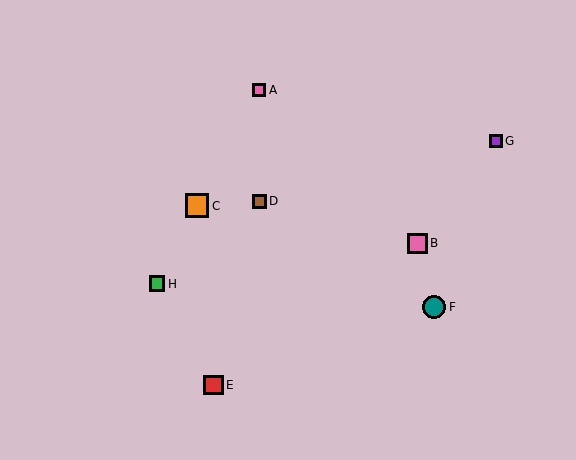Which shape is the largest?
The orange square (labeled C) is the largest.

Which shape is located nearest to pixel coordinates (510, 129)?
The purple square (labeled G) at (496, 141) is nearest to that location.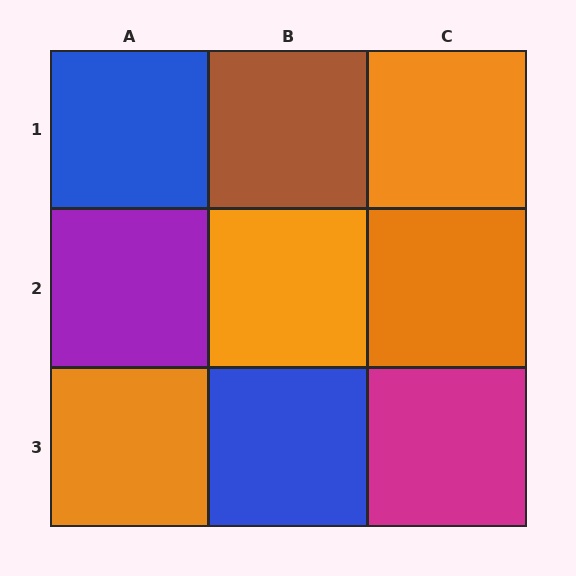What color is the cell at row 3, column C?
Magenta.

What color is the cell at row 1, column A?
Blue.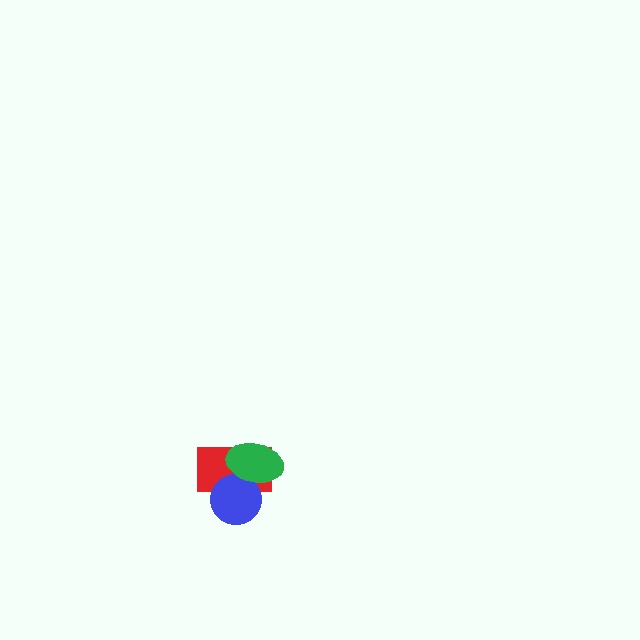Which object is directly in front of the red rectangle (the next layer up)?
The blue circle is directly in front of the red rectangle.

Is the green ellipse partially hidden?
No, no other shape covers it.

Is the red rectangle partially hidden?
Yes, it is partially covered by another shape.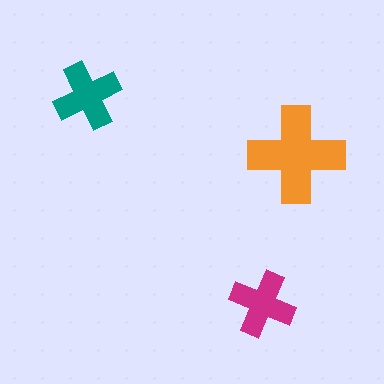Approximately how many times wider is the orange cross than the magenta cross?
About 1.5 times wider.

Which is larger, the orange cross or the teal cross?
The orange one.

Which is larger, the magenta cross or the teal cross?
The teal one.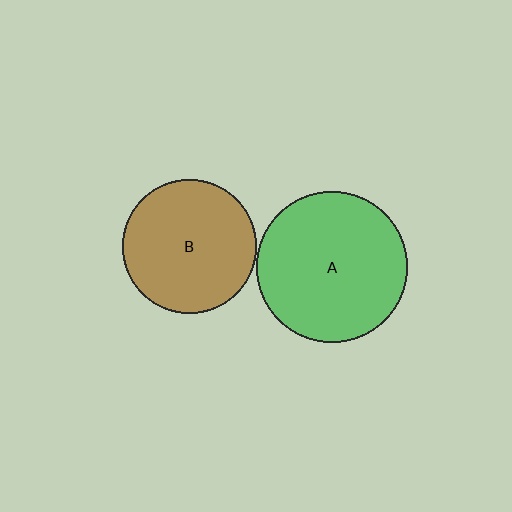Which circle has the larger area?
Circle A (green).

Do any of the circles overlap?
No, none of the circles overlap.